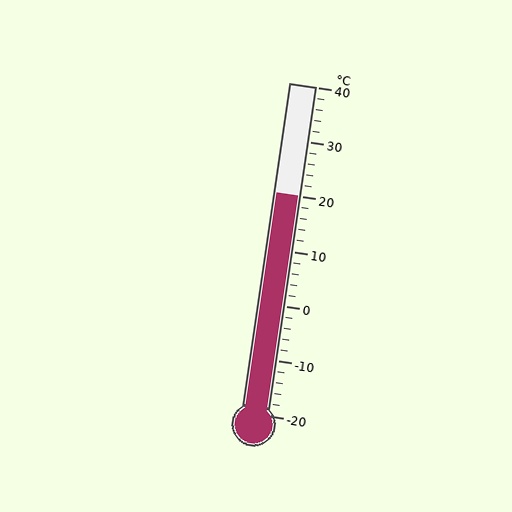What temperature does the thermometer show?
The thermometer shows approximately 20°C.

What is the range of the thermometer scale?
The thermometer scale ranges from -20°C to 40°C.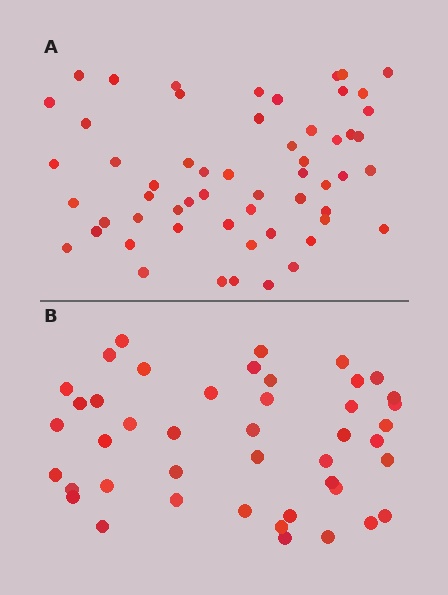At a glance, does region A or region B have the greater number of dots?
Region A (the top region) has more dots.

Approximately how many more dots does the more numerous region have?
Region A has approximately 15 more dots than region B.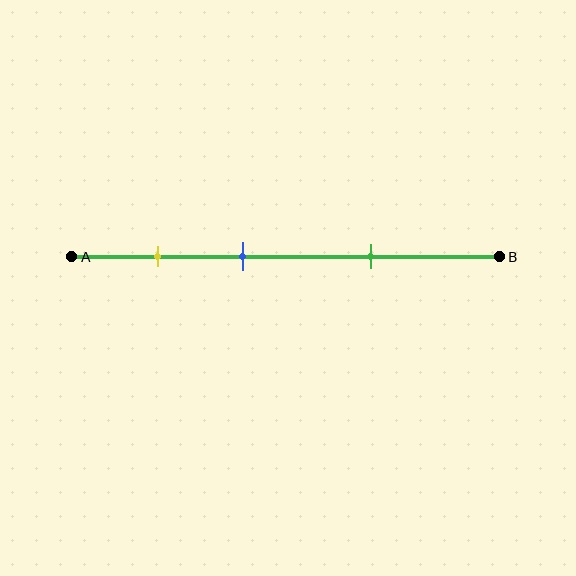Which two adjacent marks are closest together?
The yellow and blue marks are the closest adjacent pair.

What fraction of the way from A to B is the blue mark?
The blue mark is approximately 40% (0.4) of the way from A to B.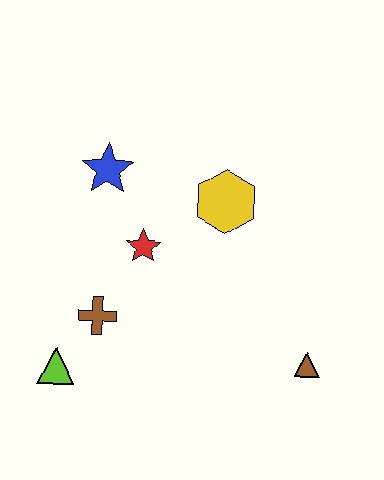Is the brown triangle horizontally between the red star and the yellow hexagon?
No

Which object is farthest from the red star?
The brown triangle is farthest from the red star.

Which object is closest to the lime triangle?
The brown cross is closest to the lime triangle.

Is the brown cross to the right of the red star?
No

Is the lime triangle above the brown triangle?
No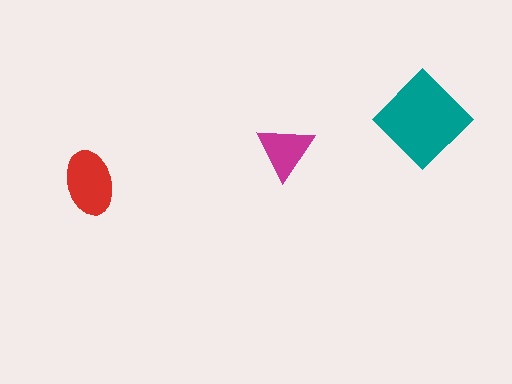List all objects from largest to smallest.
The teal diamond, the red ellipse, the magenta triangle.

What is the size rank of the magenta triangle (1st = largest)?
3rd.